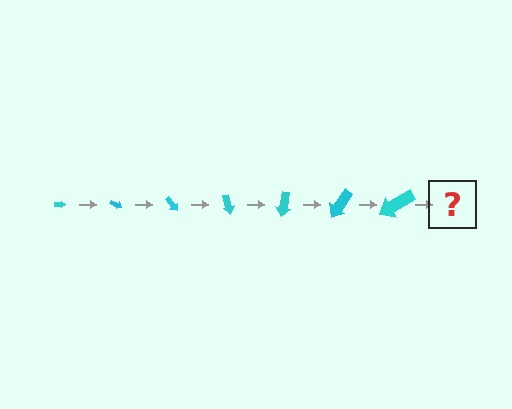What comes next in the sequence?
The next element should be an arrow, larger than the previous one and rotated 175 degrees from the start.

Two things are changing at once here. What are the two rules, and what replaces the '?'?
The two rules are that the arrow grows larger each step and it rotates 25 degrees each step. The '?' should be an arrow, larger than the previous one and rotated 175 degrees from the start.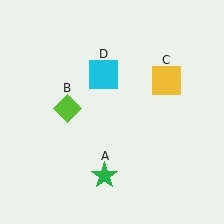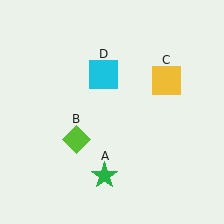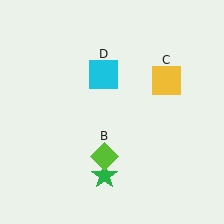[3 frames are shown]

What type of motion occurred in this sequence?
The lime diamond (object B) rotated counterclockwise around the center of the scene.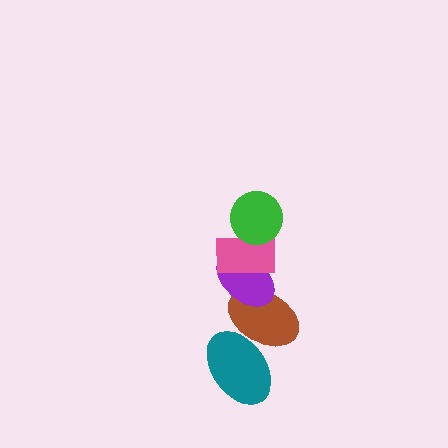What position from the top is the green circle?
The green circle is 1st from the top.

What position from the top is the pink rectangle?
The pink rectangle is 2nd from the top.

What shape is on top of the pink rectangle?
The green circle is on top of the pink rectangle.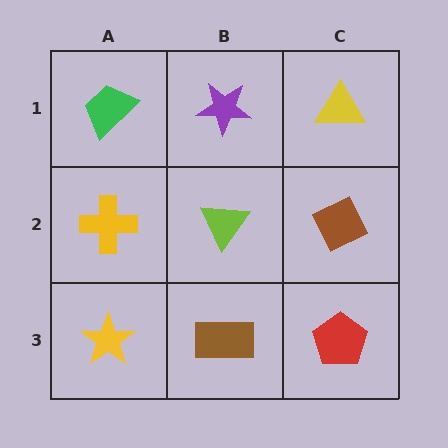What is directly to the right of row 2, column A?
A lime triangle.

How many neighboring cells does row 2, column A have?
3.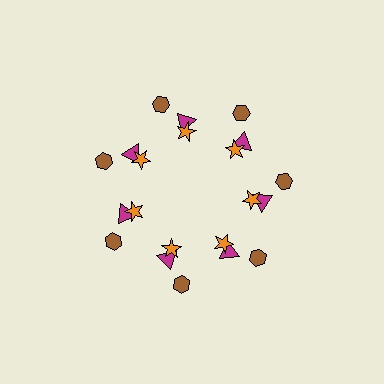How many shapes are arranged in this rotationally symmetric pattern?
There are 21 shapes, arranged in 7 groups of 3.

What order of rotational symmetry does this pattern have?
This pattern has 7-fold rotational symmetry.